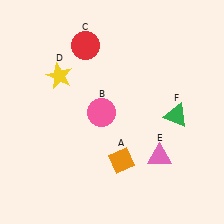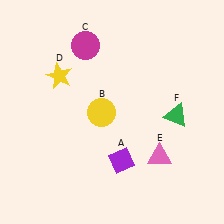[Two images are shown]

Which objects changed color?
A changed from orange to purple. B changed from pink to yellow. C changed from red to magenta.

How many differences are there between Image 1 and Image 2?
There are 3 differences between the two images.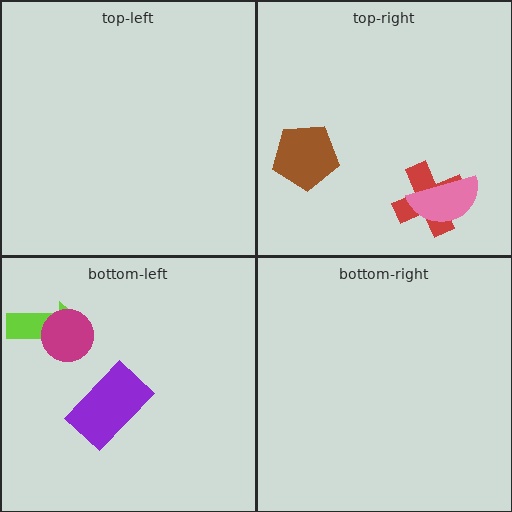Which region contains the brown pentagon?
The top-right region.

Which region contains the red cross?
The top-right region.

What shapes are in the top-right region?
The red cross, the brown pentagon, the pink semicircle.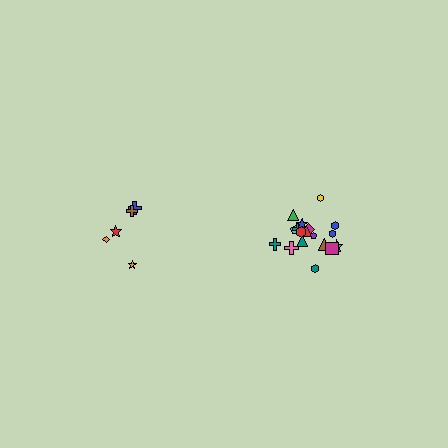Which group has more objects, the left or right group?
The right group.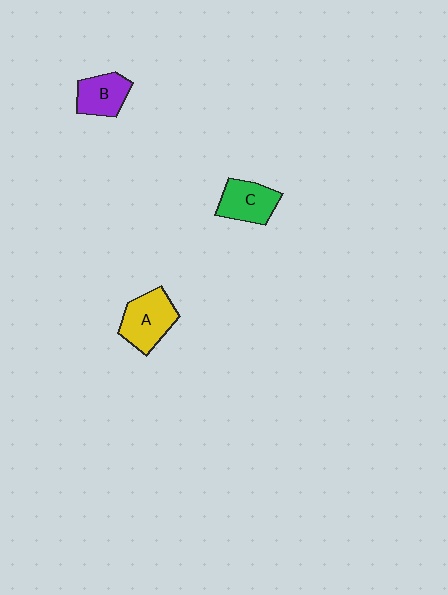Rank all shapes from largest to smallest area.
From largest to smallest: A (yellow), C (green), B (purple).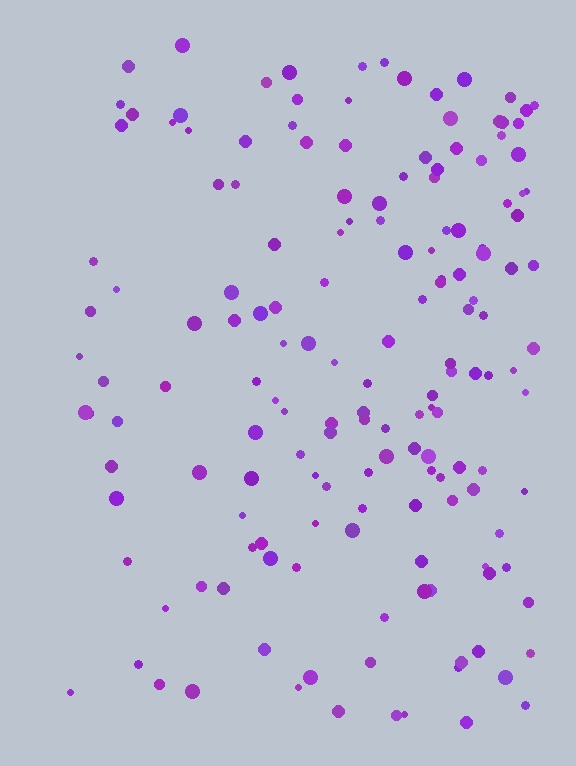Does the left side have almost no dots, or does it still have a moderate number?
Still a moderate number, just noticeably fewer than the right.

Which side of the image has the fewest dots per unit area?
The left.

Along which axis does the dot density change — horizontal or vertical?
Horizontal.